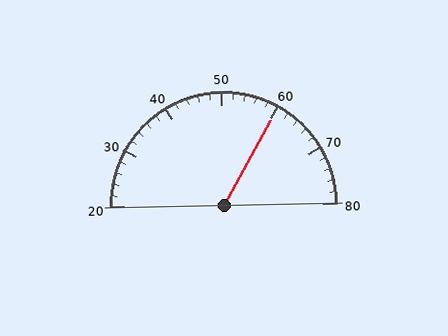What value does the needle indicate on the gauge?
The needle indicates approximately 60.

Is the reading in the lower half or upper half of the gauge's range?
The reading is in the upper half of the range (20 to 80).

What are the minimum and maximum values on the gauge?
The gauge ranges from 20 to 80.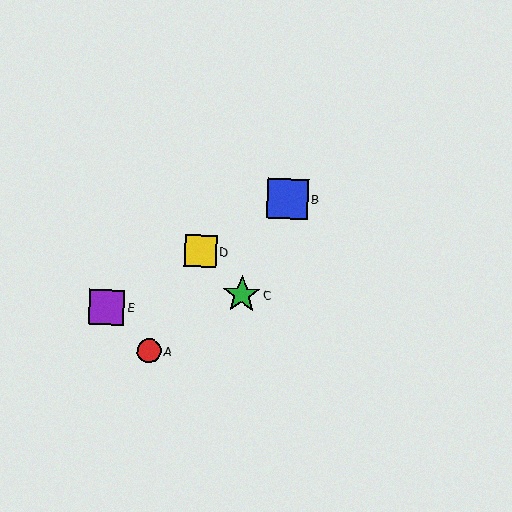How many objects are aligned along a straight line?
3 objects (B, D, E) are aligned along a straight line.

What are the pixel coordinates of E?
Object E is at (107, 307).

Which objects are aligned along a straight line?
Objects B, D, E are aligned along a straight line.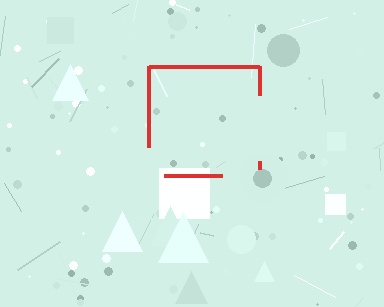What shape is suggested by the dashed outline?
The dashed outline suggests a square.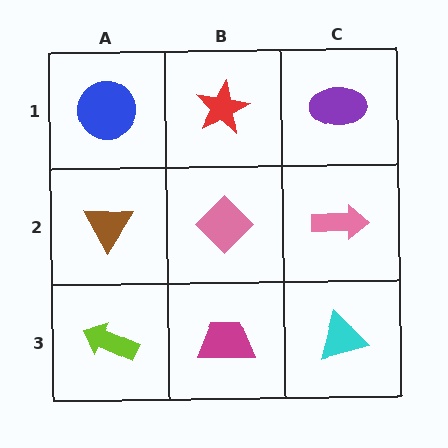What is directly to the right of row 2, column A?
A pink diamond.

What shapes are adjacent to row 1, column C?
A pink arrow (row 2, column C), a red star (row 1, column B).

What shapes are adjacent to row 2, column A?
A blue circle (row 1, column A), a lime arrow (row 3, column A), a pink diamond (row 2, column B).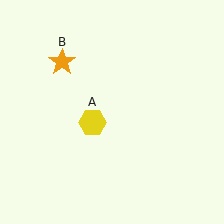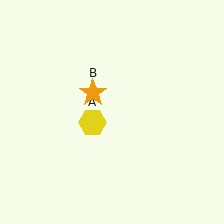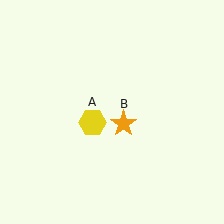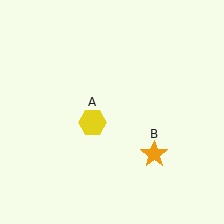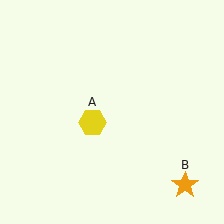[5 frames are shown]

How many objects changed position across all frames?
1 object changed position: orange star (object B).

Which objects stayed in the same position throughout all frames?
Yellow hexagon (object A) remained stationary.